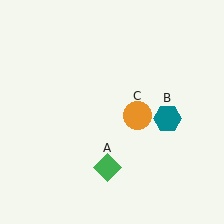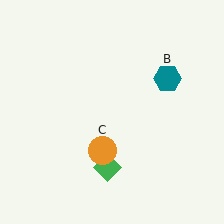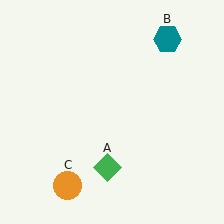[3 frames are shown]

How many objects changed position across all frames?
2 objects changed position: teal hexagon (object B), orange circle (object C).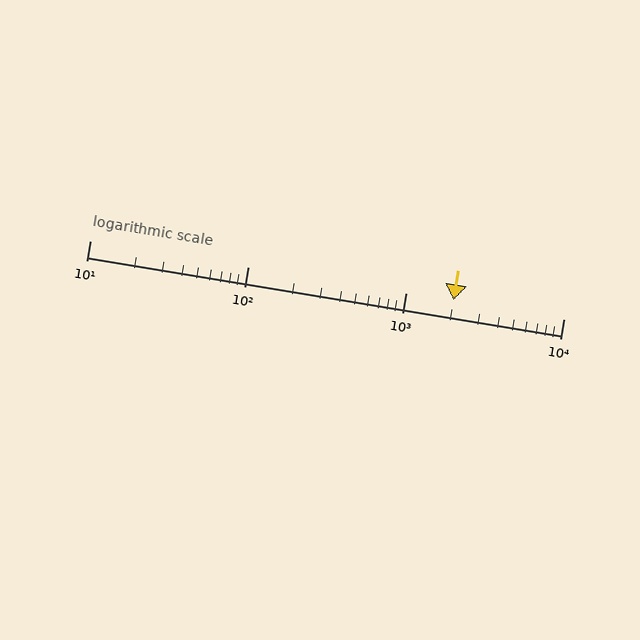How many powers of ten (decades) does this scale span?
The scale spans 3 decades, from 10 to 10000.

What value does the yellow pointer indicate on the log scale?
The pointer indicates approximately 2000.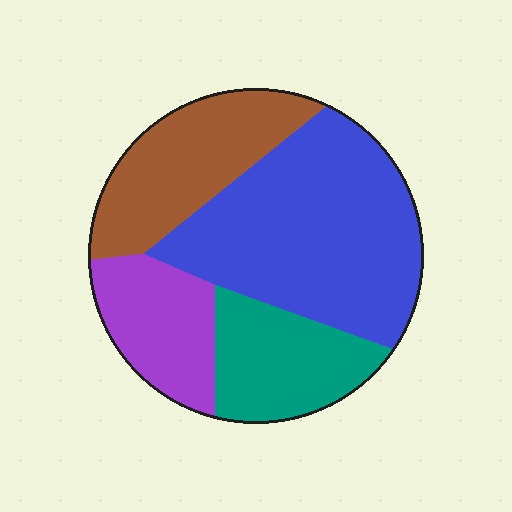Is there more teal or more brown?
Brown.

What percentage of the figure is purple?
Purple covers about 15% of the figure.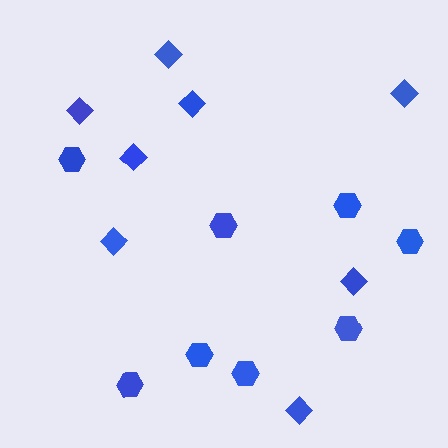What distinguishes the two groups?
There are 2 groups: one group of hexagons (8) and one group of diamonds (8).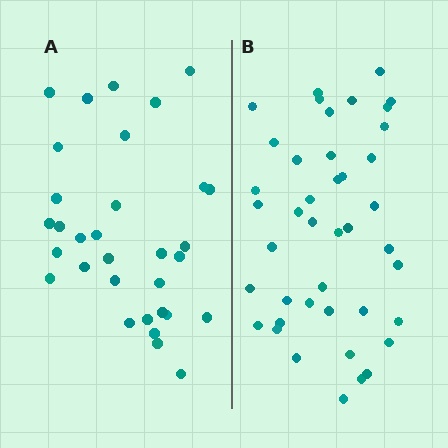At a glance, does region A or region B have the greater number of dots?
Region B (the right region) has more dots.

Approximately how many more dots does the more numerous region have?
Region B has roughly 10 or so more dots than region A.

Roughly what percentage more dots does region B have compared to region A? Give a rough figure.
About 30% more.